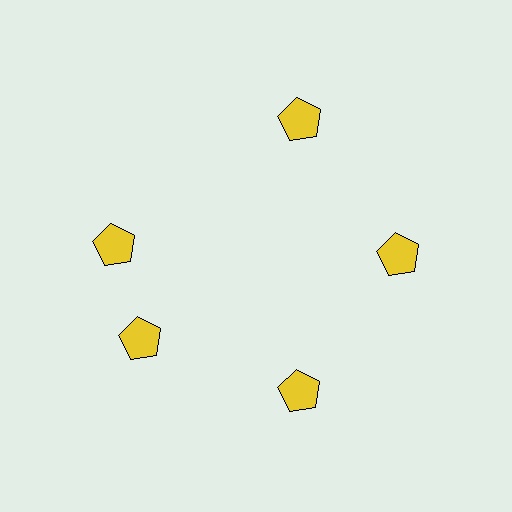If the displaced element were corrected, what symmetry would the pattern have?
It would have 5-fold rotational symmetry — the pattern would map onto itself every 72 degrees.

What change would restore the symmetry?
The symmetry would be restored by rotating it back into even spacing with its neighbors so that all 5 pentagons sit at equal angles and equal distance from the center.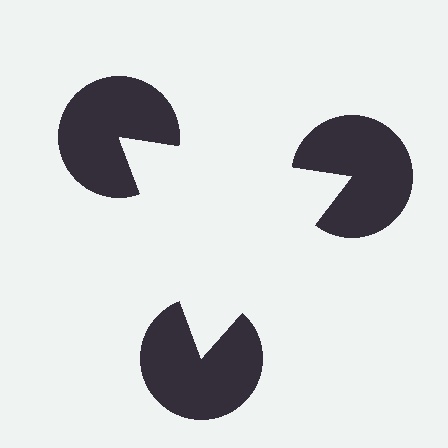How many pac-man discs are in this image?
There are 3 — one at each vertex of the illusory triangle.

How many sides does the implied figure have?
3 sides.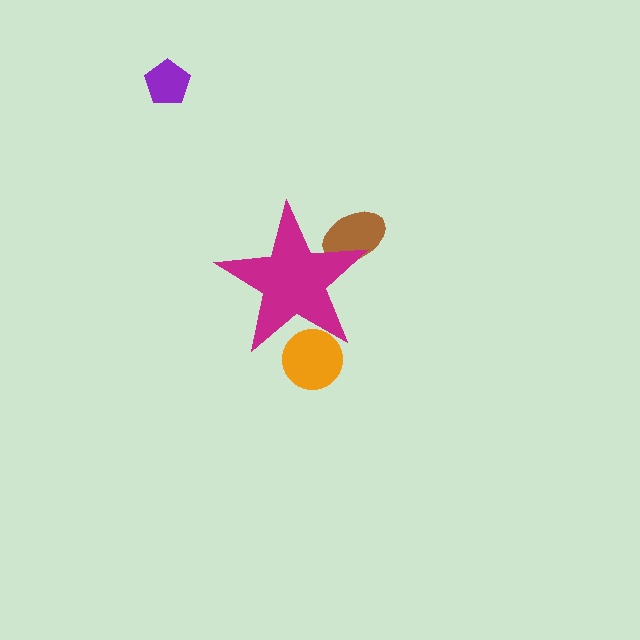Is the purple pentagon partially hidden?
No, the purple pentagon is fully visible.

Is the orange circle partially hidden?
Yes, the orange circle is partially hidden behind the magenta star.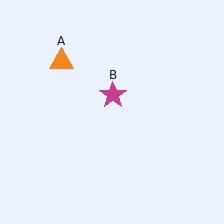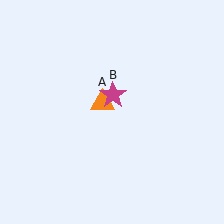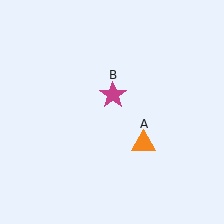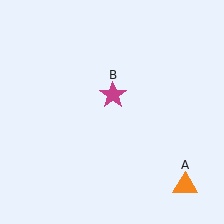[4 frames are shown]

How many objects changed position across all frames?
1 object changed position: orange triangle (object A).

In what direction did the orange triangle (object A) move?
The orange triangle (object A) moved down and to the right.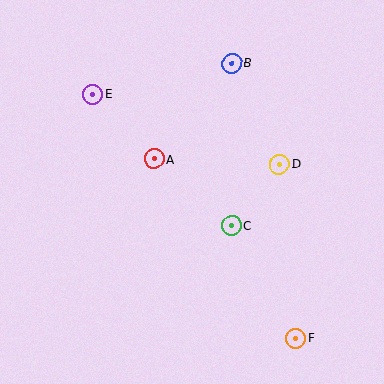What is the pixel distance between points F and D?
The distance between F and D is 175 pixels.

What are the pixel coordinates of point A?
Point A is at (154, 159).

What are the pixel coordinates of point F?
Point F is at (296, 338).